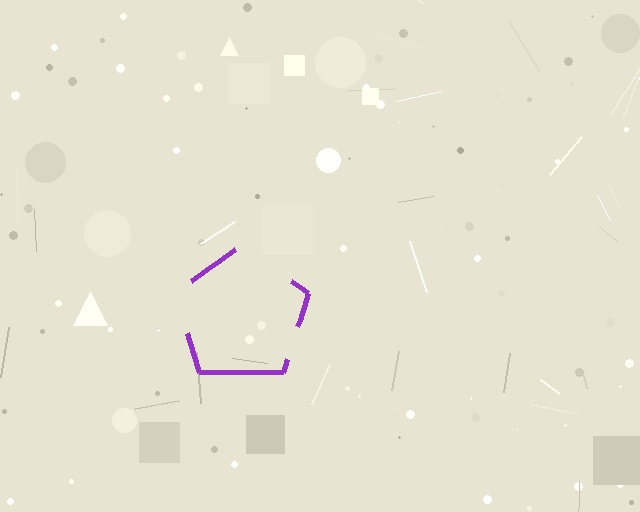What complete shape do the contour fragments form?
The contour fragments form a pentagon.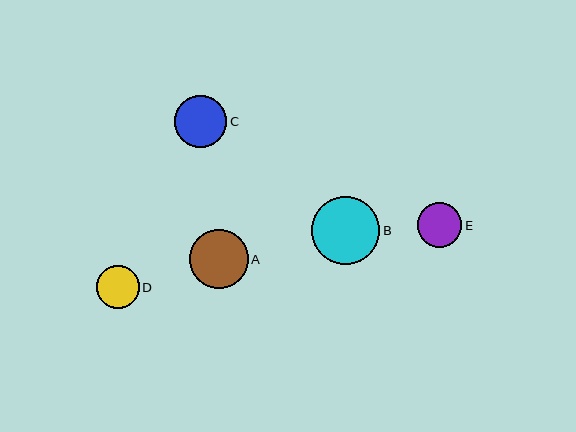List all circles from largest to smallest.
From largest to smallest: B, A, C, E, D.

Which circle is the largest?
Circle B is the largest with a size of approximately 69 pixels.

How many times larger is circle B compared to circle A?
Circle B is approximately 1.2 times the size of circle A.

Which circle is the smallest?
Circle D is the smallest with a size of approximately 43 pixels.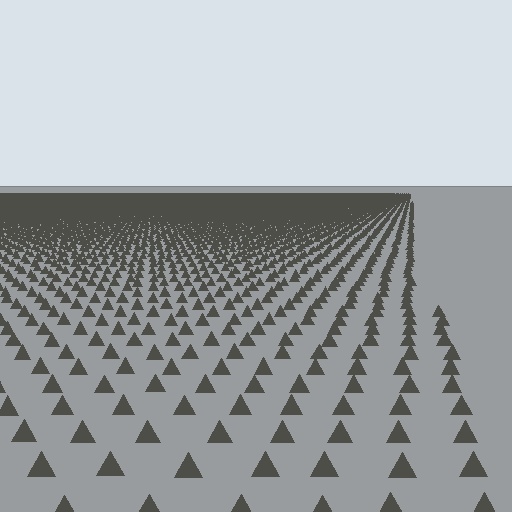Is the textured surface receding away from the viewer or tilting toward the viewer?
The surface is receding away from the viewer. Texture elements get smaller and denser toward the top.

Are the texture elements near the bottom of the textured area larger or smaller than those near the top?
Larger. Near the bottom, elements are closer to the viewer and appear at a bigger on-screen size.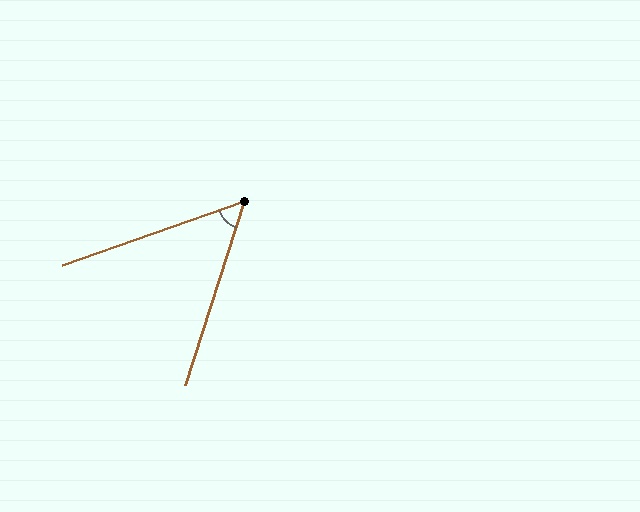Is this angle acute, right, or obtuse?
It is acute.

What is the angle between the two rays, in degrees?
Approximately 53 degrees.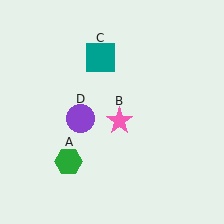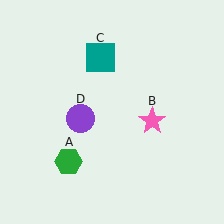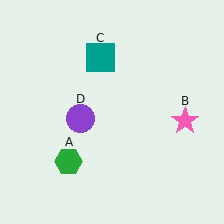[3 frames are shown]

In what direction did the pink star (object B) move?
The pink star (object B) moved right.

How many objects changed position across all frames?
1 object changed position: pink star (object B).